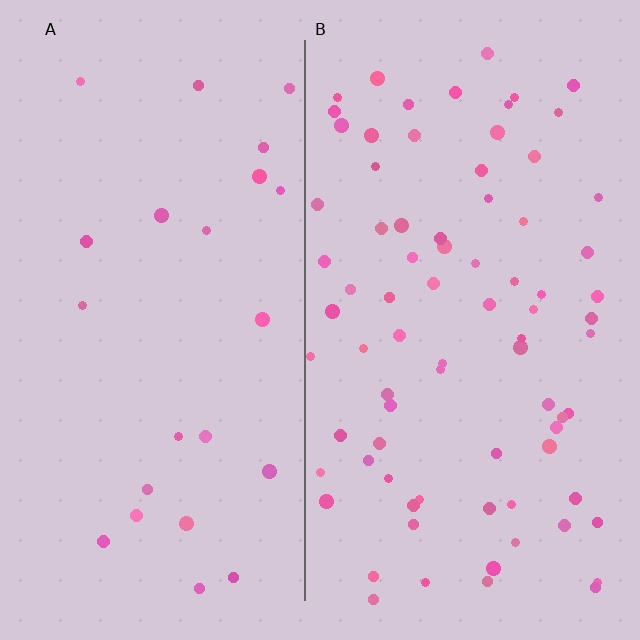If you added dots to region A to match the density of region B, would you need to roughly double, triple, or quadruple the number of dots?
Approximately triple.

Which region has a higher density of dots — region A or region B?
B (the right).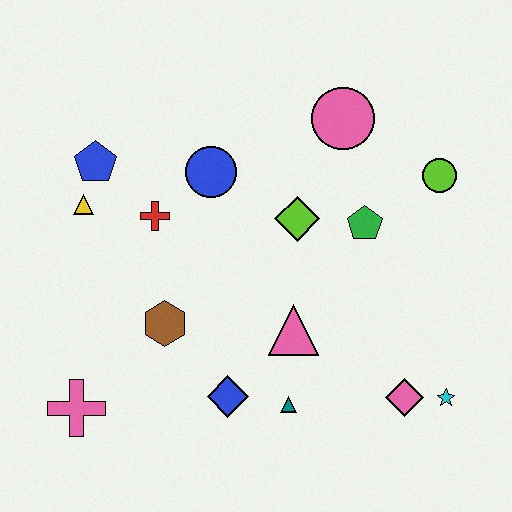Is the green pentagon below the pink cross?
No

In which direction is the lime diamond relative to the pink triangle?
The lime diamond is above the pink triangle.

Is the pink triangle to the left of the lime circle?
Yes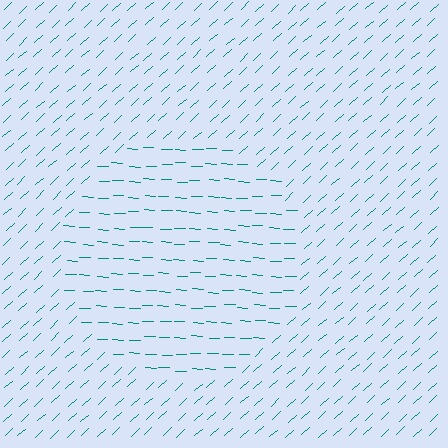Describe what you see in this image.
The image is filled with small teal line segments. A circle region in the image has lines oriented differently from the surrounding lines, creating a visible texture boundary.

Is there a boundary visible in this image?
Yes, there is a texture boundary formed by a change in line orientation.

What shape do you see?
I see a circle.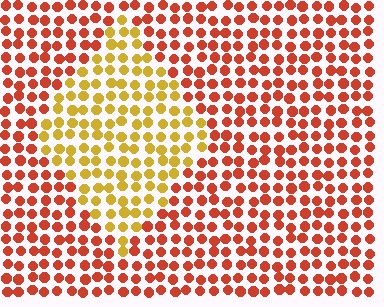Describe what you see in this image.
The image is filled with small red elements in a uniform arrangement. A diamond-shaped region is visible where the elements are tinted to a slightly different hue, forming a subtle color boundary.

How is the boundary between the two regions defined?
The boundary is defined purely by a slight shift in hue (about 42 degrees). Spacing, size, and orientation are identical on both sides.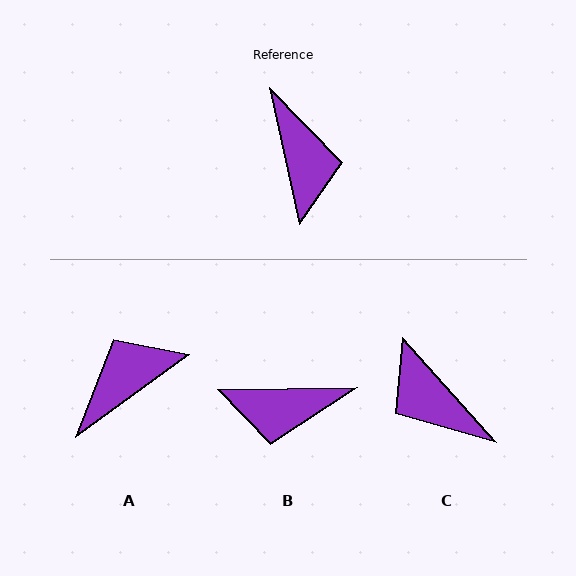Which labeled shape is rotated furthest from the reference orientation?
C, about 150 degrees away.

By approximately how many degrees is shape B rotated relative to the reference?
Approximately 101 degrees clockwise.